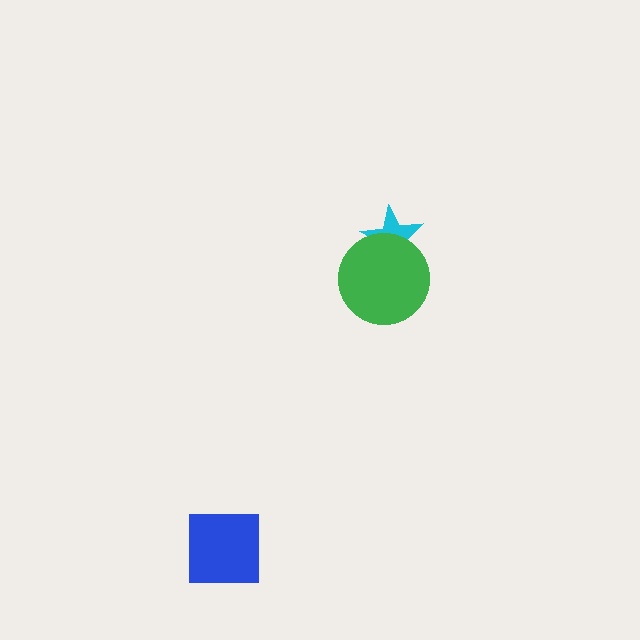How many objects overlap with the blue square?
0 objects overlap with the blue square.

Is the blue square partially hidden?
No, no other shape covers it.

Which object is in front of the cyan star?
The green circle is in front of the cyan star.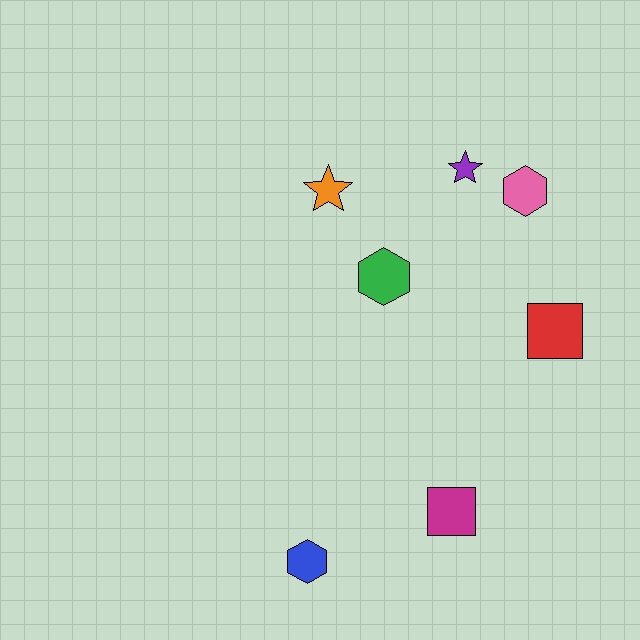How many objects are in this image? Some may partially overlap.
There are 7 objects.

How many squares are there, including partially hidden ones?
There are 2 squares.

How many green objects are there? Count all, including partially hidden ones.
There is 1 green object.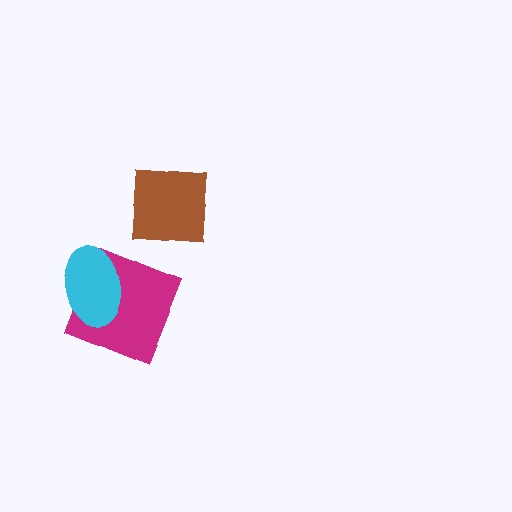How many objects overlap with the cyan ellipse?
1 object overlaps with the cyan ellipse.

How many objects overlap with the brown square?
0 objects overlap with the brown square.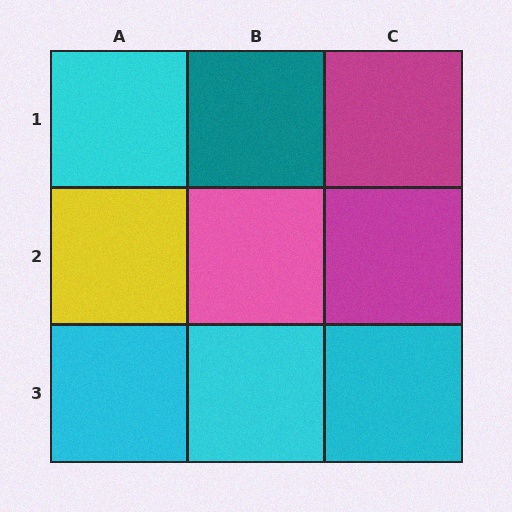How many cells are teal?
1 cell is teal.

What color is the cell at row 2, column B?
Pink.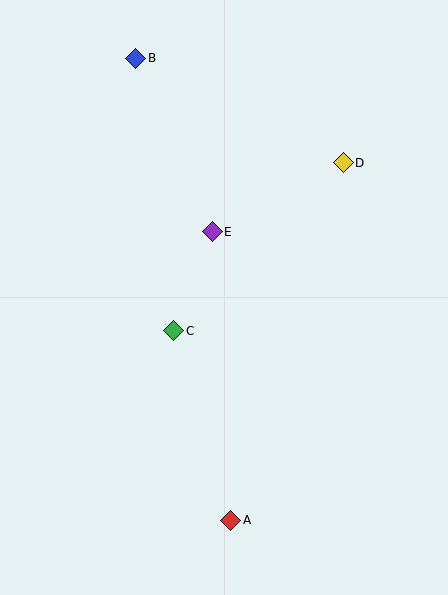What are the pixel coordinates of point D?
Point D is at (343, 163).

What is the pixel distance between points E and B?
The distance between E and B is 189 pixels.